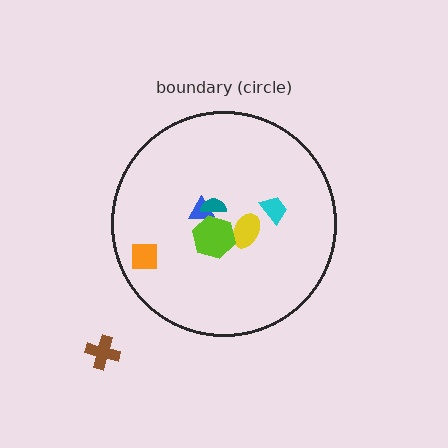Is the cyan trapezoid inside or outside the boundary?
Inside.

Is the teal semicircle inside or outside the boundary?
Inside.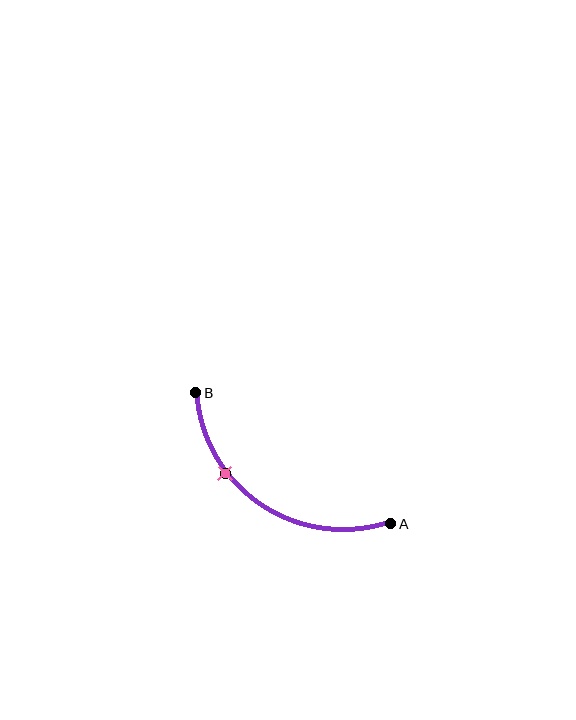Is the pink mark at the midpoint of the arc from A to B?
No. The pink mark lies on the arc but is closer to endpoint B. The arc midpoint would be at the point on the curve equidistant along the arc from both A and B.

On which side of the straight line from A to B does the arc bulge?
The arc bulges below and to the left of the straight line connecting A and B.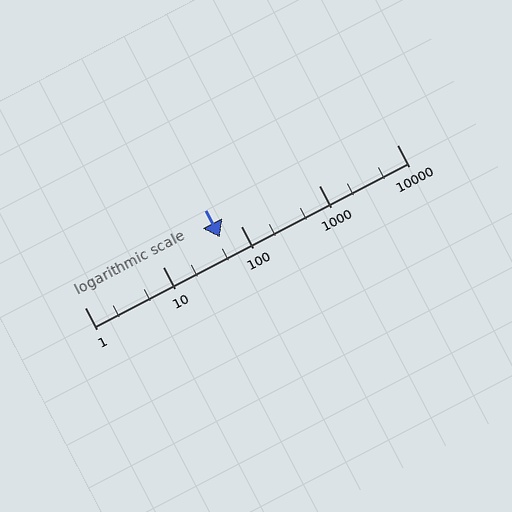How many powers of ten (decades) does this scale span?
The scale spans 4 decades, from 1 to 10000.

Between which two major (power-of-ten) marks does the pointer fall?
The pointer is between 10 and 100.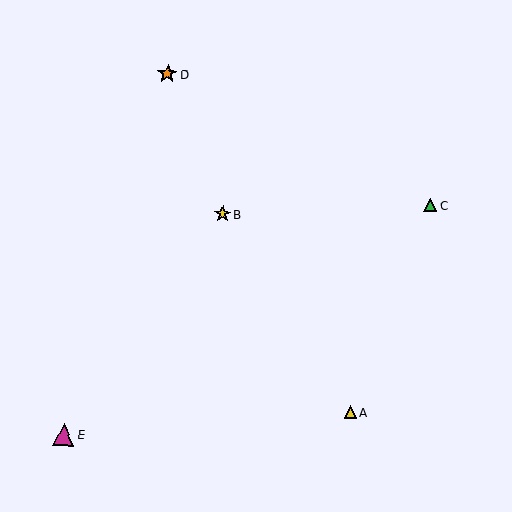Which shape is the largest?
The magenta triangle (labeled E) is the largest.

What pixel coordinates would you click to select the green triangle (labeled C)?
Click at (430, 205) to select the green triangle C.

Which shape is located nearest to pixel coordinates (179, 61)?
The orange star (labeled D) at (167, 74) is nearest to that location.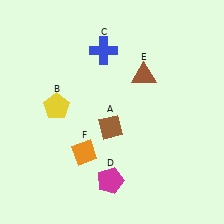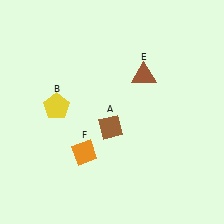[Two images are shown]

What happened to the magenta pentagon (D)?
The magenta pentagon (D) was removed in Image 2. It was in the bottom-left area of Image 1.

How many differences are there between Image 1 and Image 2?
There are 2 differences between the two images.